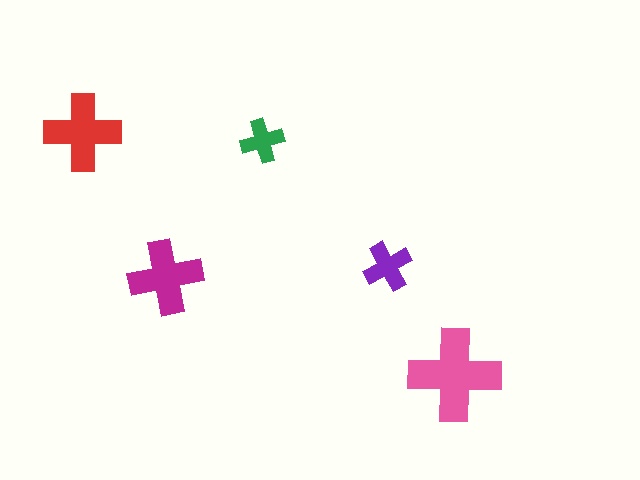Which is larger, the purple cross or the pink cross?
The pink one.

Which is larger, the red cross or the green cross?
The red one.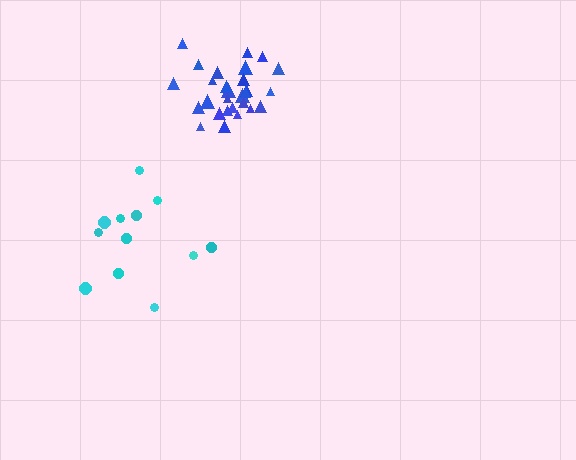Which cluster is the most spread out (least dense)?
Cyan.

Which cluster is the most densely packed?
Blue.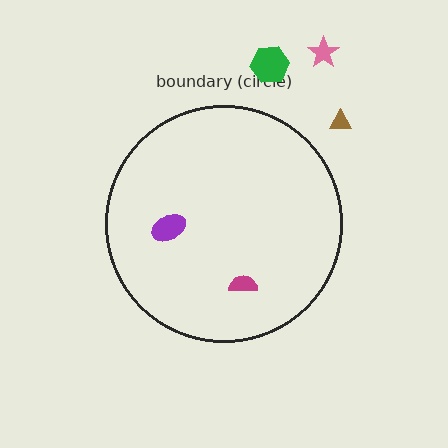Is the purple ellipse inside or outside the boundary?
Inside.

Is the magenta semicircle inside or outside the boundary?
Inside.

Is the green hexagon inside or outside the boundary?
Outside.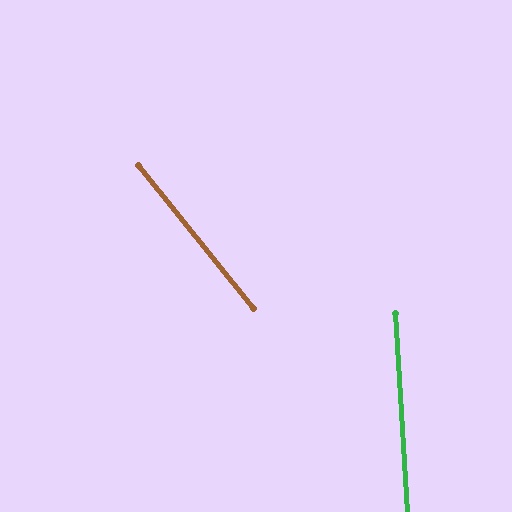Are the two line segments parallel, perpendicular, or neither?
Neither parallel nor perpendicular — they differ by about 36°.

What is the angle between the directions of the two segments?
Approximately 36 degrees.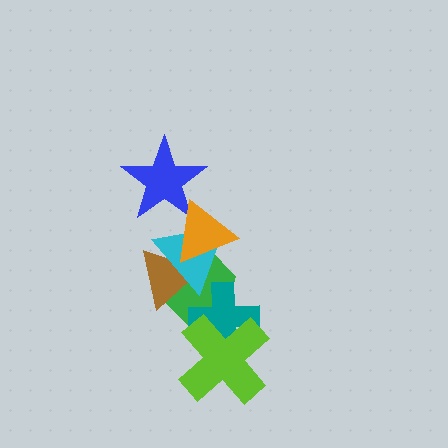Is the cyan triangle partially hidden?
Yes, it is partially covered by another shape.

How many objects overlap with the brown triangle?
3 objects overlap with the brown triangle.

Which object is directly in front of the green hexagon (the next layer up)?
The brown triangle is directly in front of the green hexagon.